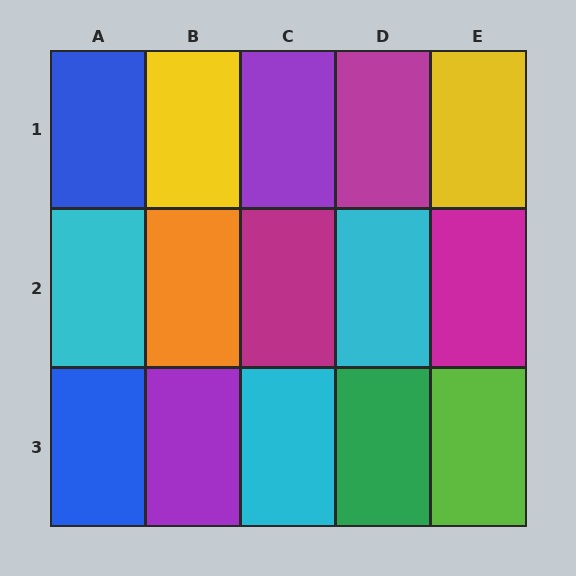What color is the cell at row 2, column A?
Cyan.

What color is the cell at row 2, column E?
Magenta.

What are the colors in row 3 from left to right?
Blue, purple, cyan, green, lime.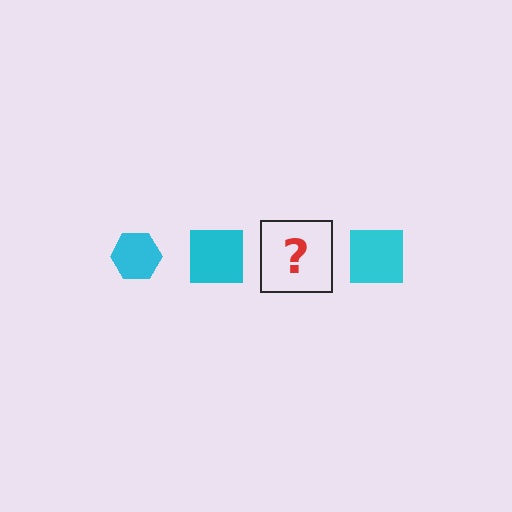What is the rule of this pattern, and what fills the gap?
The rule is that the pattern cycles through hexagon, square shapes in cyan. The gap should be filled with a cyan hexagon.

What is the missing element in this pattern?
The missing element is a cyan hexagon.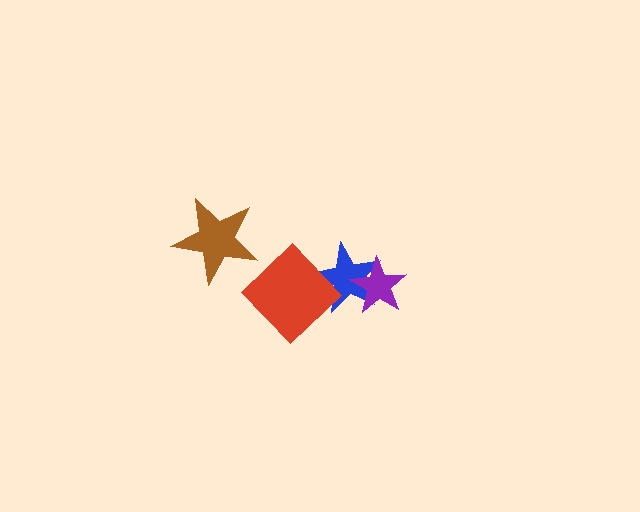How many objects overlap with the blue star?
2 objects overlap with the blue star.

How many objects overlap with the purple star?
1 object overlaps with the purple star.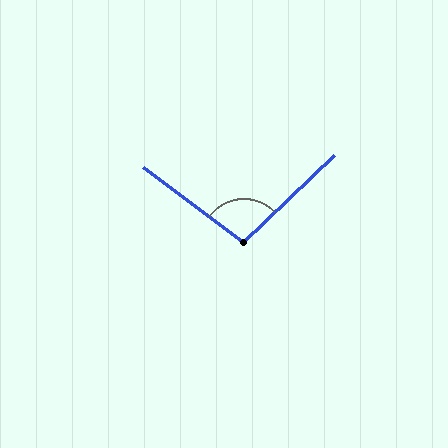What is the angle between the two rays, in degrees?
Approximately 99 degrees.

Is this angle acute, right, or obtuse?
It is obtuse.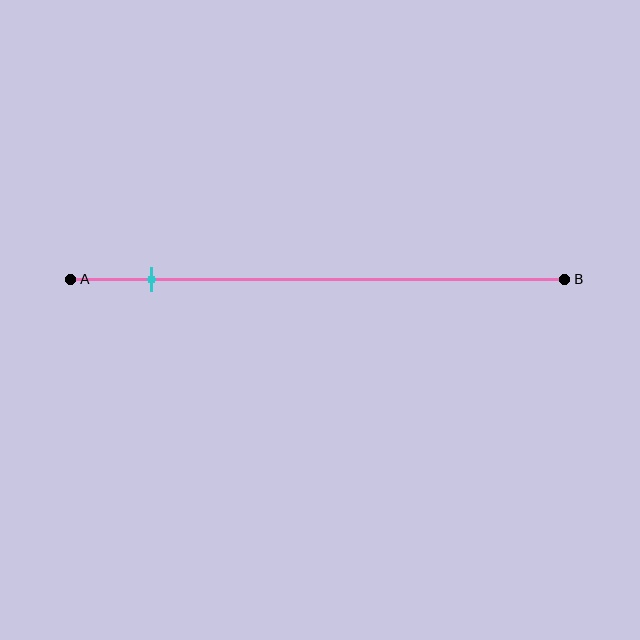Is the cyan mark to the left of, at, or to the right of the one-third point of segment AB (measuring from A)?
The cyan mark is to the left of the one-third point of segment AB.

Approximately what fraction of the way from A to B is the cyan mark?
The cyan mark is approximately 15% of the way from A to B.